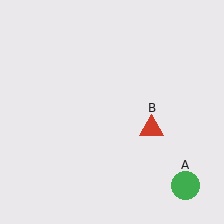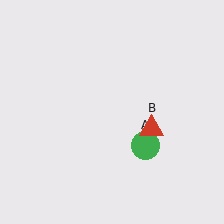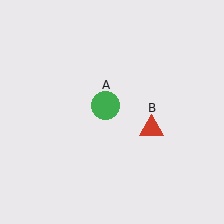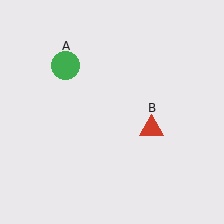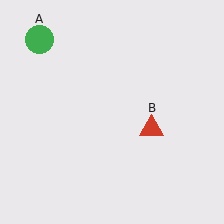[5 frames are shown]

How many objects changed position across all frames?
1 object changed position: green circle (object A).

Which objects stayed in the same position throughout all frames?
Red triangle (object B) remained stationary.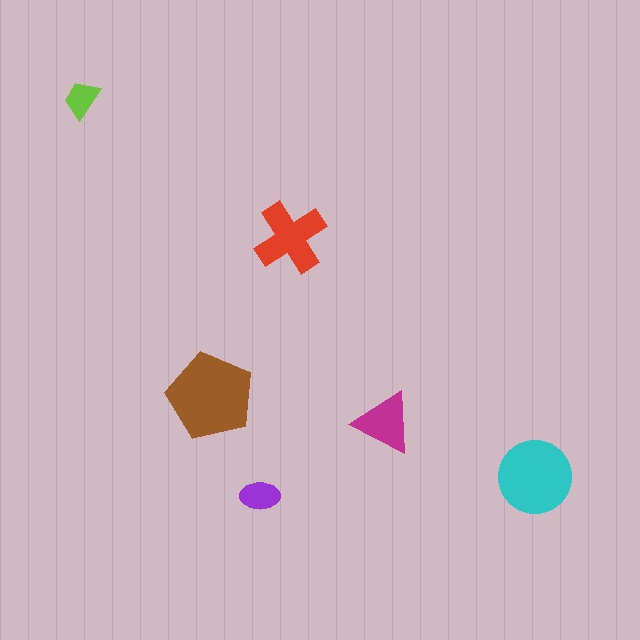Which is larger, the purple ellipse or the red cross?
The red cross.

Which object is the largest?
The brown pentagon.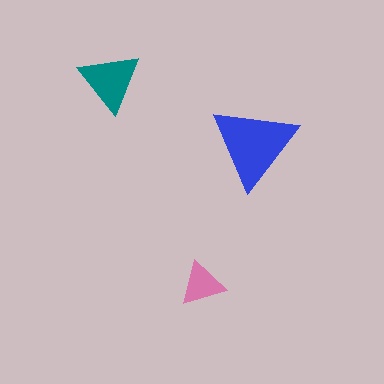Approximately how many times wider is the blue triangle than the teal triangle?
About 1.5 times wider.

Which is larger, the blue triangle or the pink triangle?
The blue one.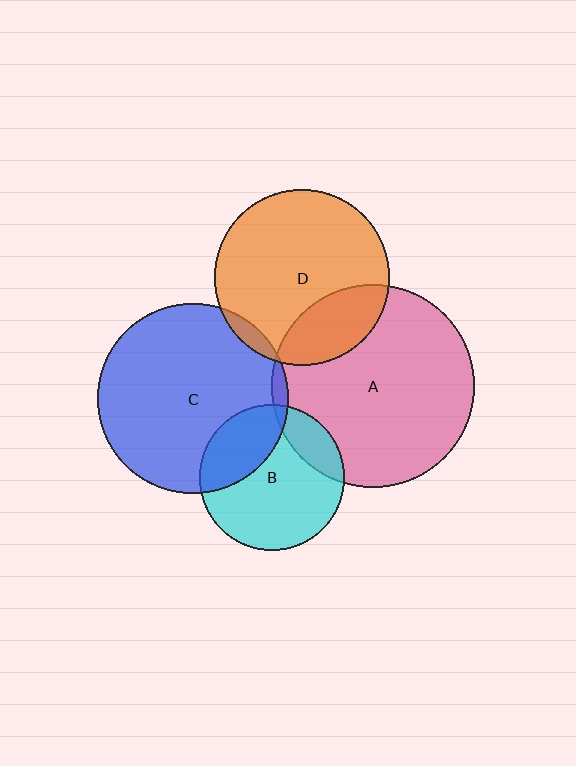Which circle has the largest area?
Circle A (pink).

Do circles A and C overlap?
Yes.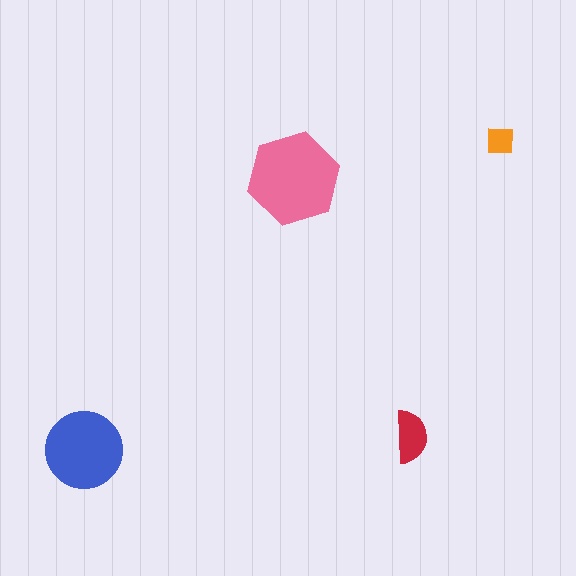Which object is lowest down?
The blue circle is bottommost.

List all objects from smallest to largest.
The orange square, the red semicircle, the blue circle, the pink hexagon.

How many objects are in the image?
There are 4 objects in the image.